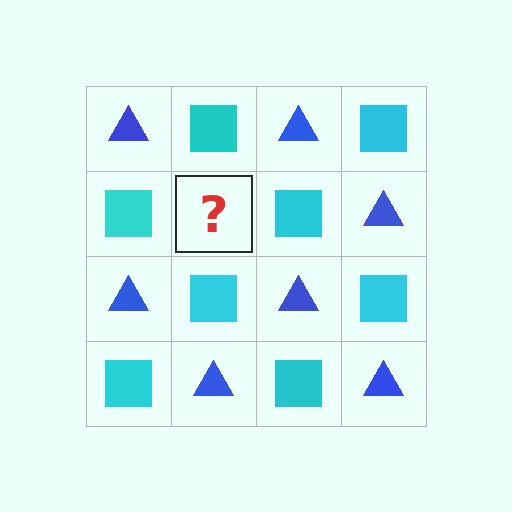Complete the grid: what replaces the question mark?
The question mark should be replaced with a blue triangle.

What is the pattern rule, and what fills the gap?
The rule is that it alternates blue triangle and cyan square in a checkerboard pattern. The gap should be filled with a blue triangle.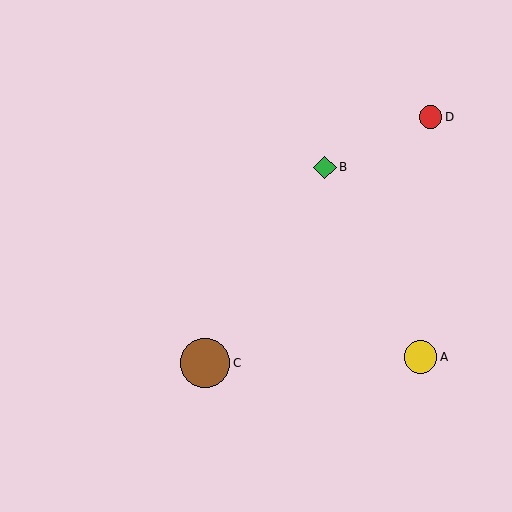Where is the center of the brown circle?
The center of the brown circle is at (205, 363).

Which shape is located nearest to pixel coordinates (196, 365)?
The brown circle (labeled C) at (205, 363) is nearest to that location.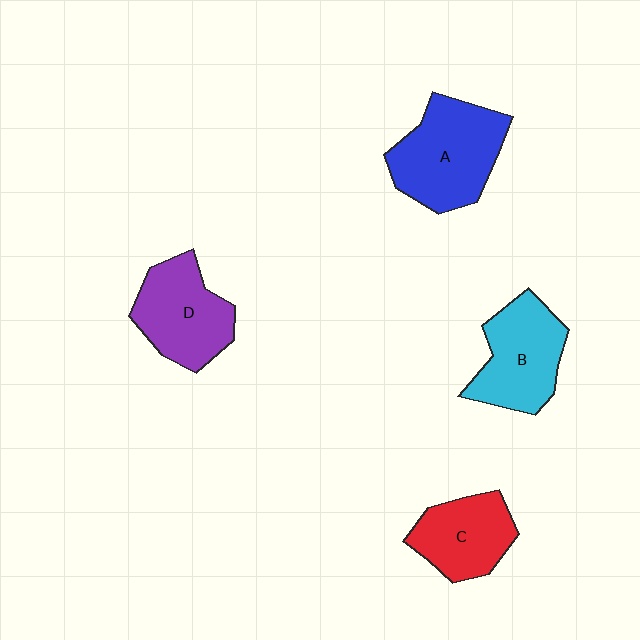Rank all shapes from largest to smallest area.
From largest to smallest: A (blue), B (cyan), D (purple), C (red).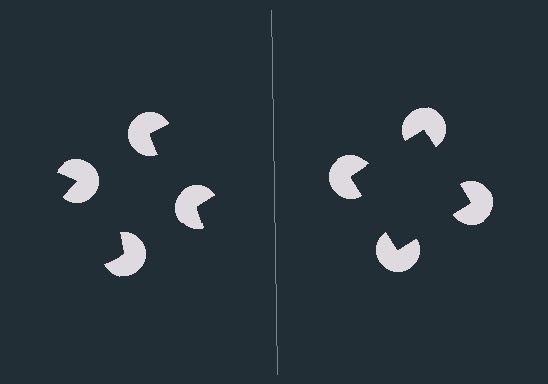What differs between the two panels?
The pac-man discs are positioned identically on both sides; only the wedge orientations differ. On the right they align to a square; on the left they are misaligned.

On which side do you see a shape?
An illusory square appears on the right side. On the left side the wedge cuts are rotated, so no coherent shape forms.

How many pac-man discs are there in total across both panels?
8 — 4 on each side.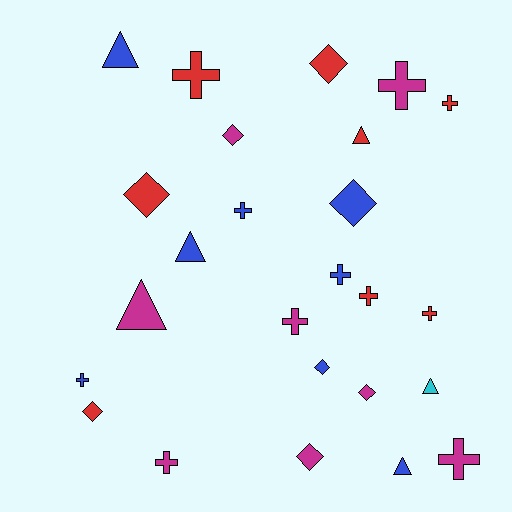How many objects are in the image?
There are 25 objects.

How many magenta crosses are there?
There are 4 magenta crosses.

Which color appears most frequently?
Blue, with 8 objects.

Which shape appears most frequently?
Cross, with 11 objects.